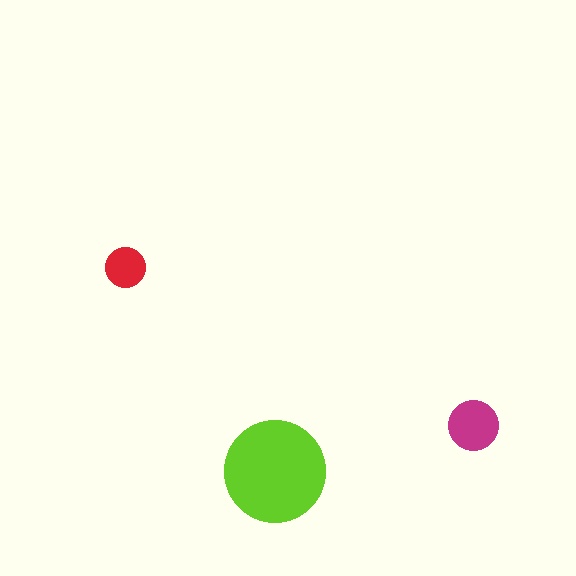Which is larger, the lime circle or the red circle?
The lime one.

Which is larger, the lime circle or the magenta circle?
The lime one.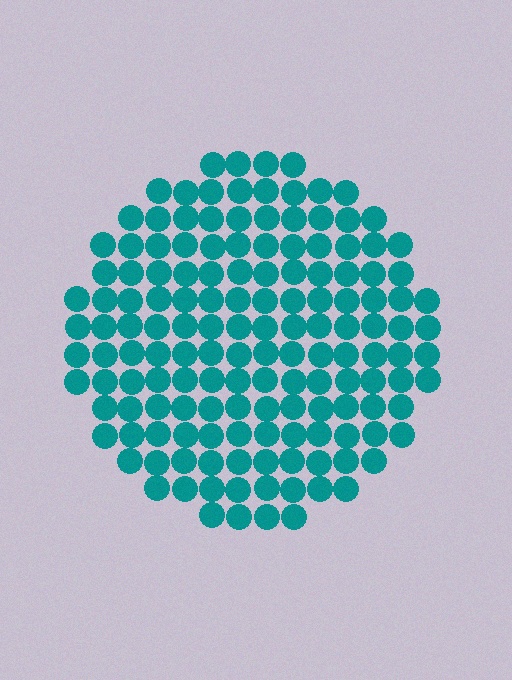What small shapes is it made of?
It is made of small circles.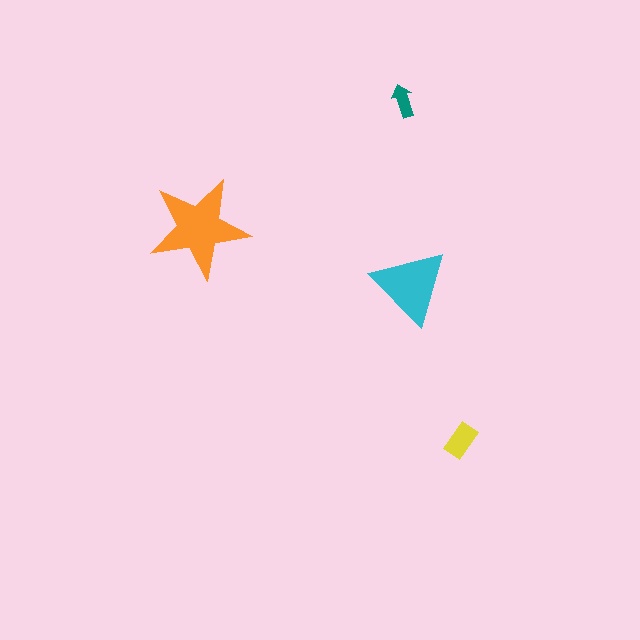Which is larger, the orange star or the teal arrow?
The orange star.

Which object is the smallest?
The teal arrow.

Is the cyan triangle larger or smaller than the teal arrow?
Larger.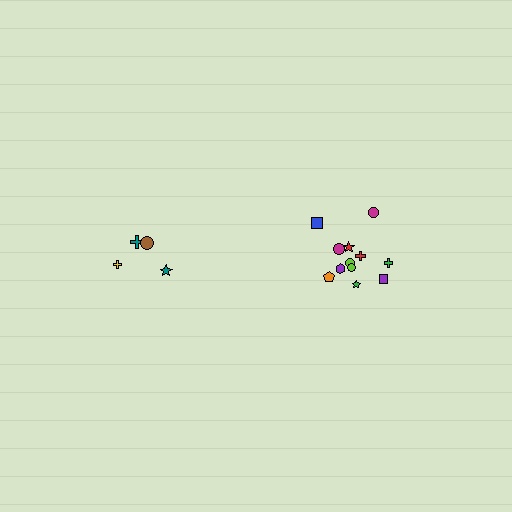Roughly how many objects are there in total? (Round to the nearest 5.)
Roughly 15 objects in total.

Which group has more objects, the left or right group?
The right group.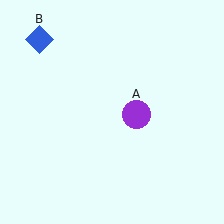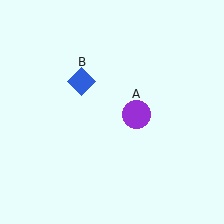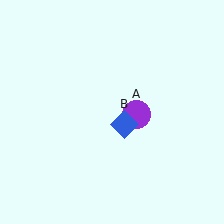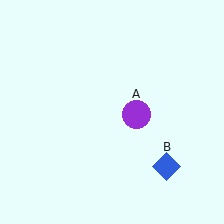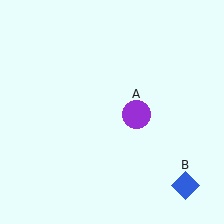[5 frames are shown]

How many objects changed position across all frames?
1 object changed position: blue diamond (object B).